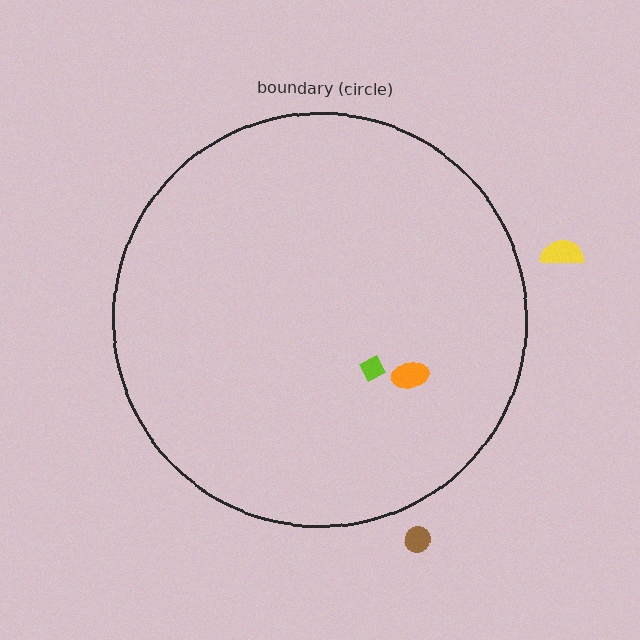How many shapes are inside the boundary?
2 inside, 2 outside.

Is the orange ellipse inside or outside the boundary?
Inside.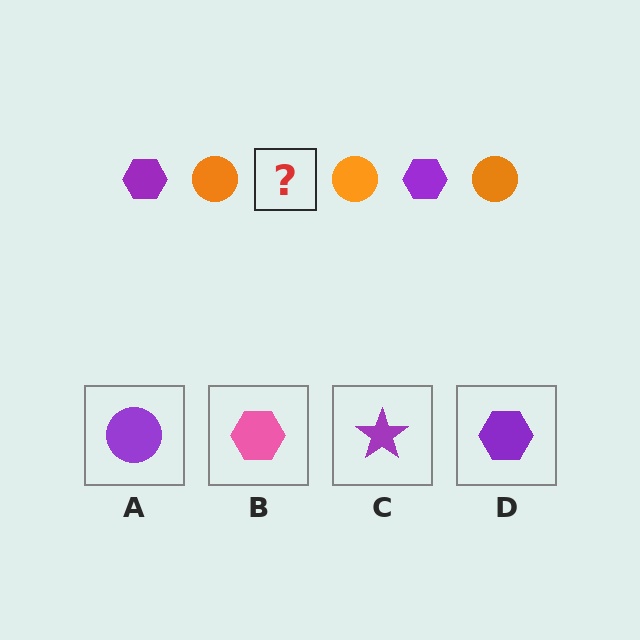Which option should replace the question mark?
Option D.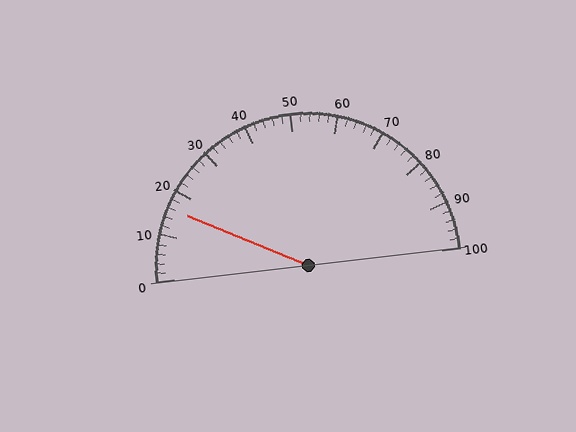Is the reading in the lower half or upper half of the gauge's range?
The reading is in the lower half of the range (0 to 100).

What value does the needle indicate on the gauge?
The needle indicates approximately 16.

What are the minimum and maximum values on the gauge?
The gauge ranges from 0 to 100.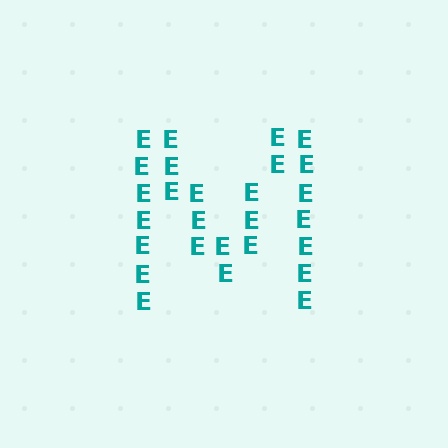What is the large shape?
The large shape is the letter M.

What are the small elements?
The small elements are letter E's.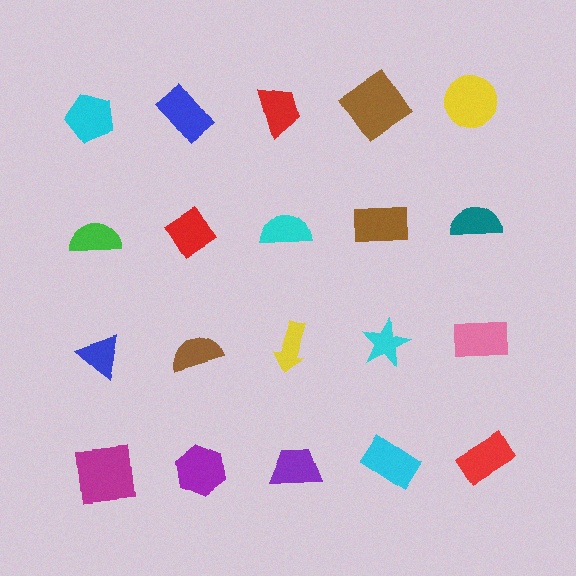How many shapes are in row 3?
5 shapes.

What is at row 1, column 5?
A yellow circle.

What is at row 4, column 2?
A purple hexagon.